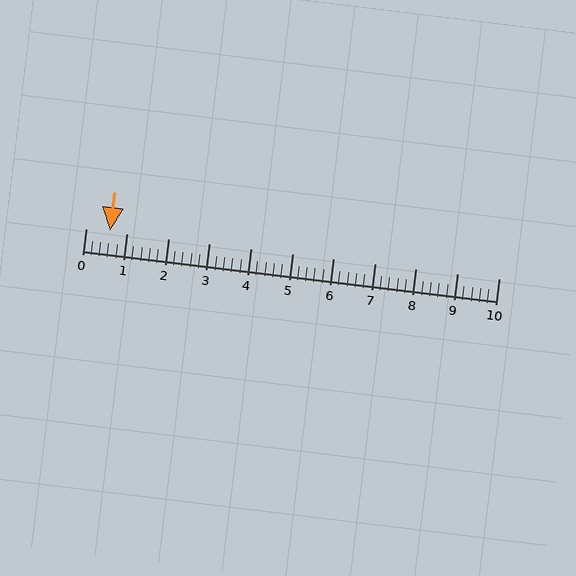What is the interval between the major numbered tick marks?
The major tick marks are spaced 1 units apart.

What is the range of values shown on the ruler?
The ruler shows values from 0 to 10.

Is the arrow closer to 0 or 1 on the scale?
The arrow is closer to 1.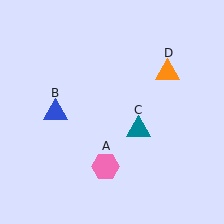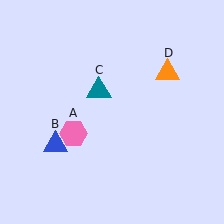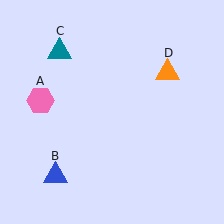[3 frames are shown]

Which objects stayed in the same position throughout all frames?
Orange triangle (object D) remained stationary.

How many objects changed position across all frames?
3 objects changed position: pink hexagon (object A), blue triangle (object B), teal triangle (object C).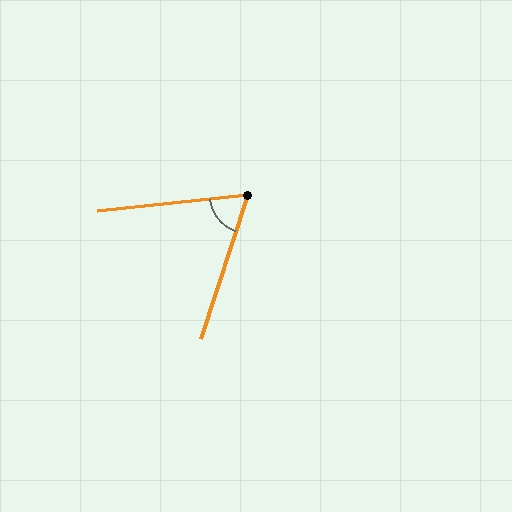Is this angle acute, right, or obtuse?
It is acute.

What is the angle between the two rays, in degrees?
Approximately 66 degrees.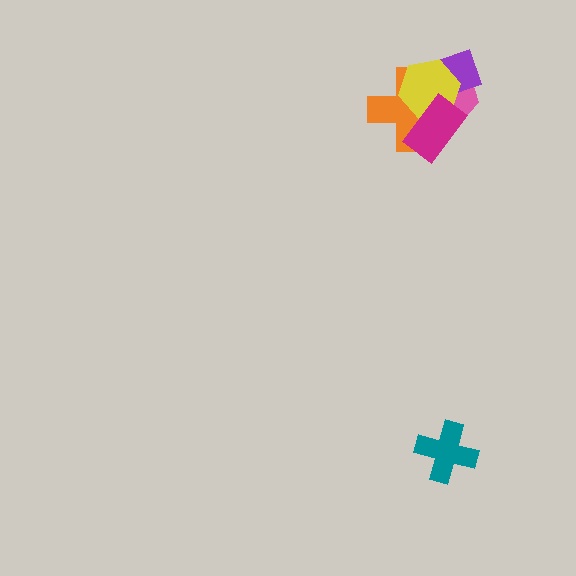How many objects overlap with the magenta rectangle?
3 objects overlap with the magenta rectangle.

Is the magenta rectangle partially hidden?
No, no other shape covers it.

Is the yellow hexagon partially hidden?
Yes, it is partially covered by another shape.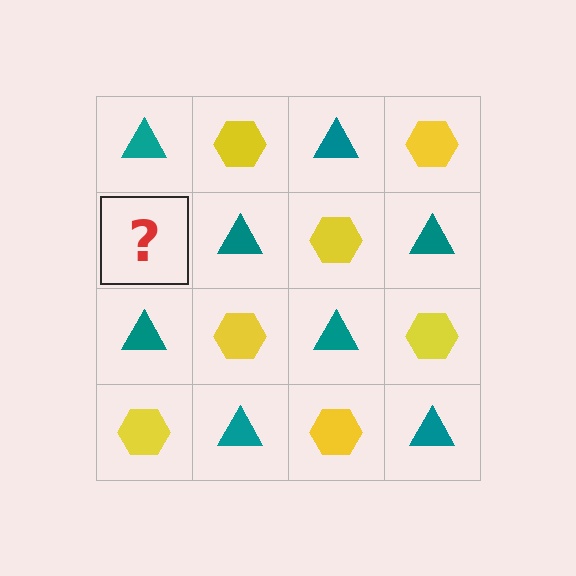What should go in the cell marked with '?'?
The missing cell should contain a yellow hexagon.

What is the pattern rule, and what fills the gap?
The rule is that it alternates teal triangle and yellow hexagon in a checkerboard pattern. The gap should be filled with a yellow hexagon.